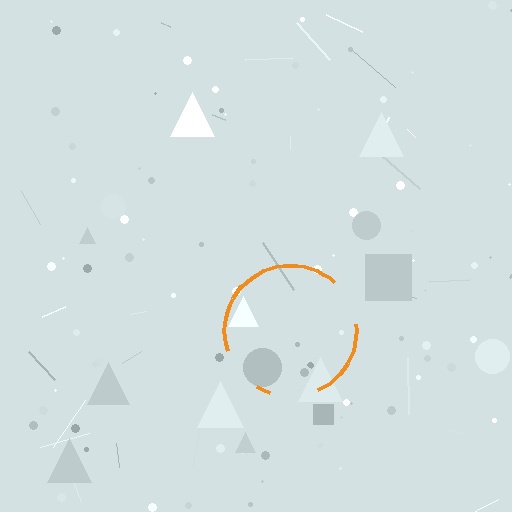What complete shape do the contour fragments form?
The contour fragments form a circle.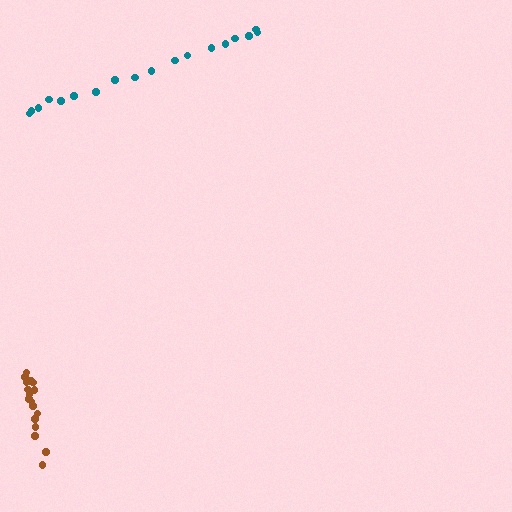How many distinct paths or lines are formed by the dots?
There are 2 distinct paths.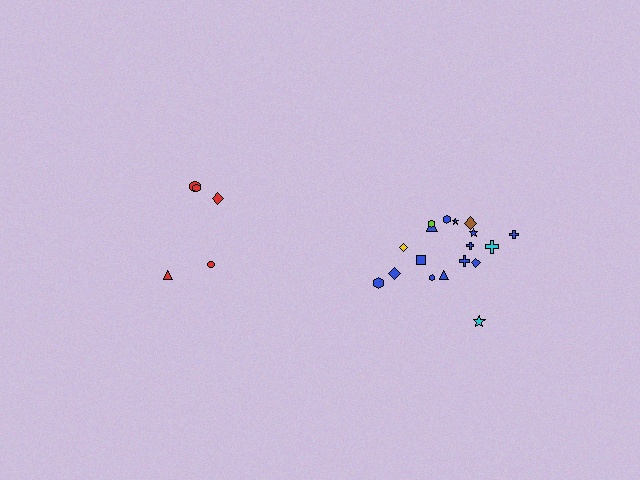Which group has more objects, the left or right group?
The right group.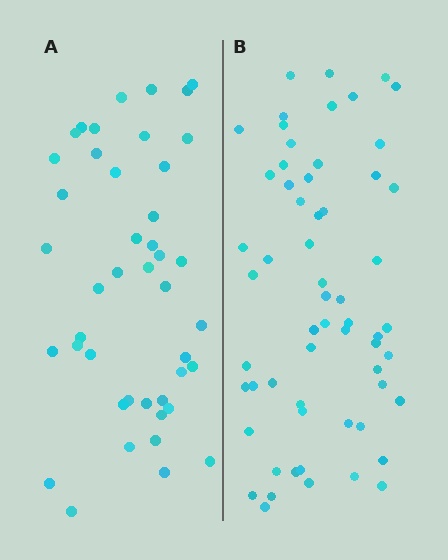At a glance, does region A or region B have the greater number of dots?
Region B (the right region) has more dots.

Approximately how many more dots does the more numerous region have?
Region B has approximately 15 more dots than region A.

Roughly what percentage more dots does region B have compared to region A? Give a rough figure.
About 35% more.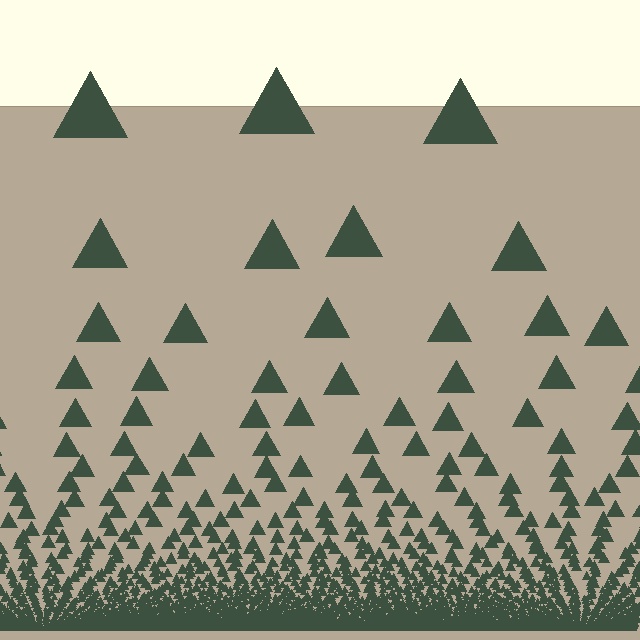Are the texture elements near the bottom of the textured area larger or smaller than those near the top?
Smaller. The gradient is inverted — elements near the bottom are smaller and denser.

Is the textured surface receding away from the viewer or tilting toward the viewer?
The surface appears to tilt toward the viewer. Texture elements get larger and sparser toward the top.